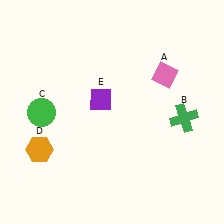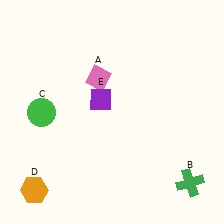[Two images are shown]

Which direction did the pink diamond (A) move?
The pink diamond (A) moved left.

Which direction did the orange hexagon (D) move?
The orange hexagon (D) moved down.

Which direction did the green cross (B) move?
The green cross (B) moved down.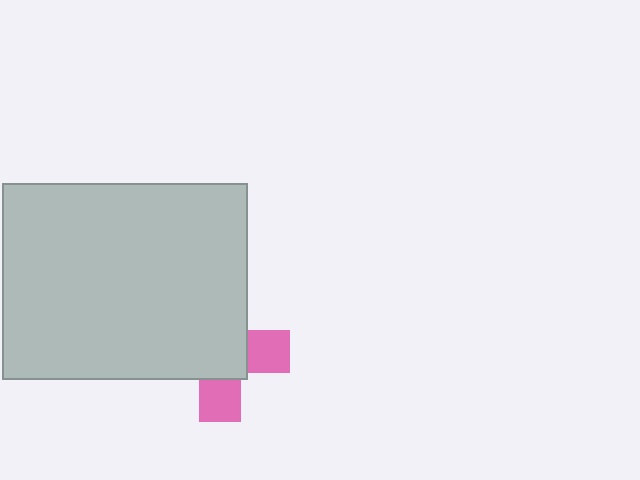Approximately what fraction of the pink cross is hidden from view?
Roughly 65% of the pink cross is hidden behind the light gray rectangle.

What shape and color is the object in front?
The object in front is a light gray rectangle.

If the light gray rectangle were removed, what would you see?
You would see the complete pink cross.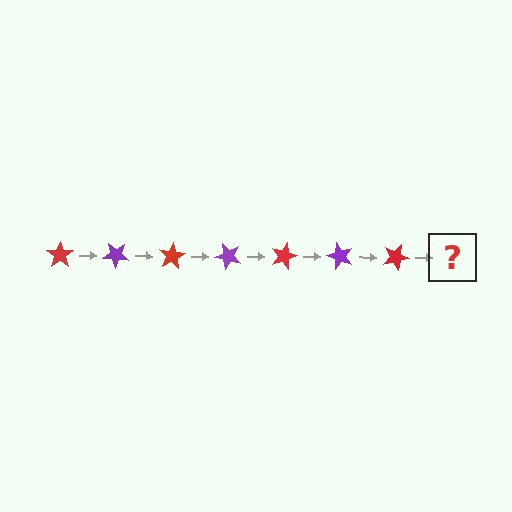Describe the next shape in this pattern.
It should be a purple star, rotated 280 degrees from the start.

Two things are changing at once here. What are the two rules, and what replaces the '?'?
The two rules are that it rotates 40 degrees each step and the color cycles through red and purple. The '?' should be a purple star, rotated 280 degrees from the start.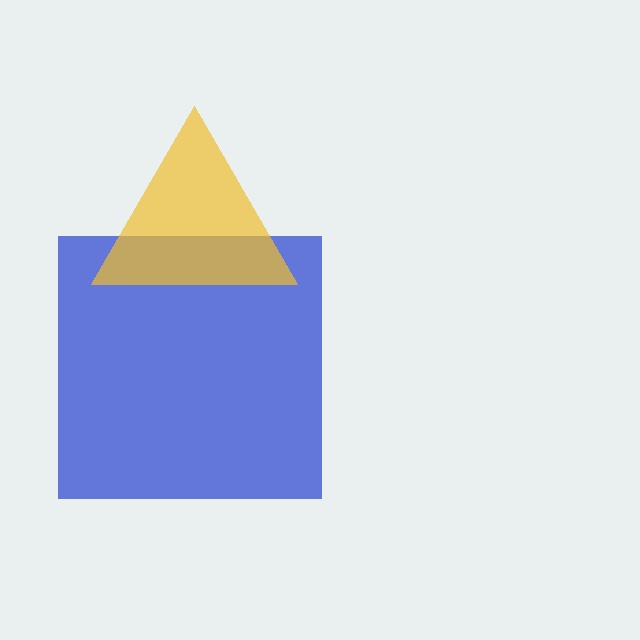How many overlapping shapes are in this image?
There are 2 overlapping shapes in the image.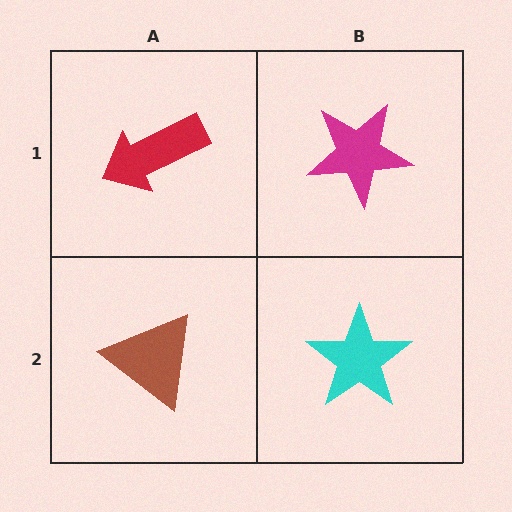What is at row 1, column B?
A magenta star.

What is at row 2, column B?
A cyan star.